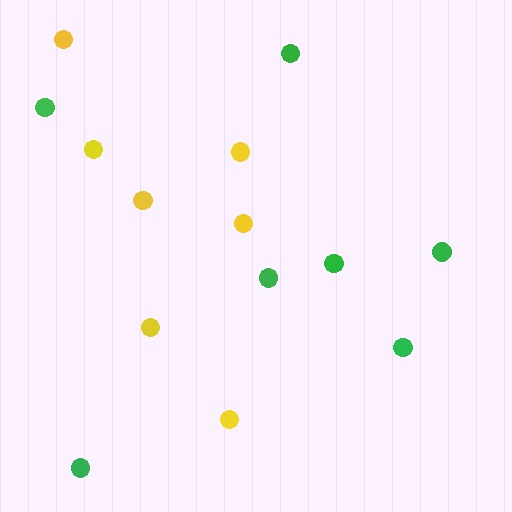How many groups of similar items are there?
There are 2 groups: one group of yellow circles (7) and one group of green circles (7).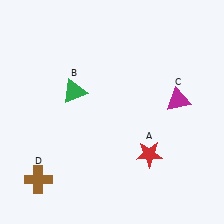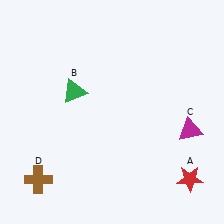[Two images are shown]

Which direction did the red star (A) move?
The red star (A) moved right.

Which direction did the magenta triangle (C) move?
The magenta triangle (C) moved down.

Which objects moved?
The objects that moved are: the red star (A), the magenta triangle (C).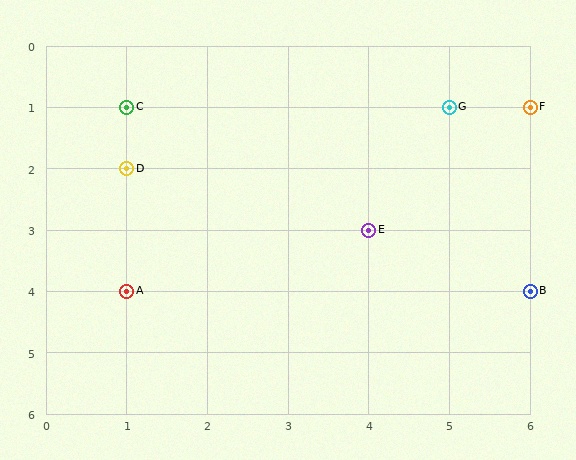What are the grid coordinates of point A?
Point A is at grid coordinates (1, 4).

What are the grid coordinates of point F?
Point F is at grid coordinates (6, 1).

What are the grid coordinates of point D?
Point D is at grid coordinates (1, 2).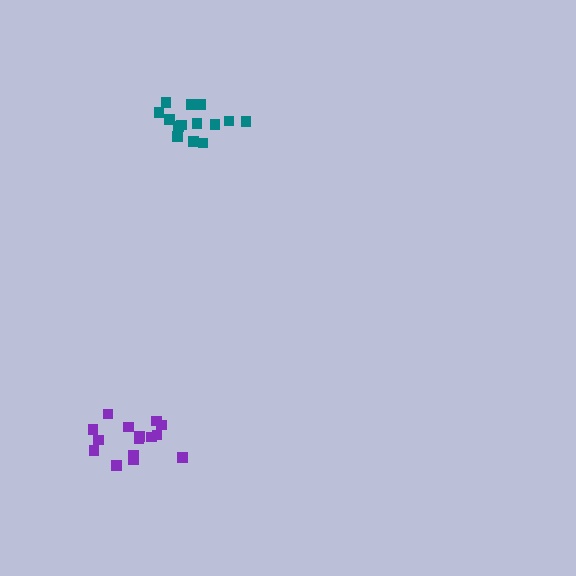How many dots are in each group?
Group 1: 14 dots, Group 2: 15 dots (29 total).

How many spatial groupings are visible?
There are 2 spatial groupings.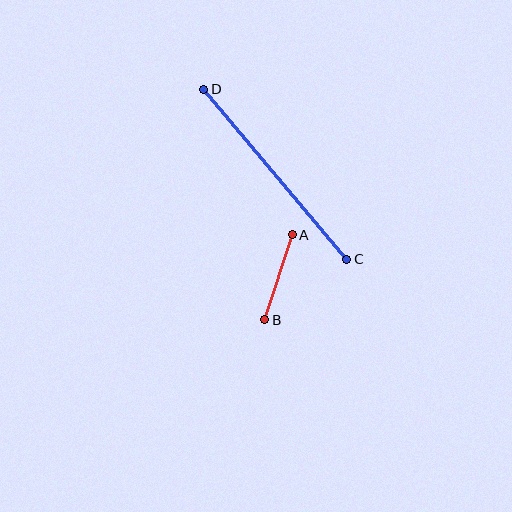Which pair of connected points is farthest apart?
Points C and D are farthest apart.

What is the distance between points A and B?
The distance is approximately 89 pixels.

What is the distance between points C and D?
The distance is approximately 222 pixels.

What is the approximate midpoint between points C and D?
The midpoint is at approximately (275, 174) pixels.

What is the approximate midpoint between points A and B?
The midpoint is at approximately (279, 277) pixels.